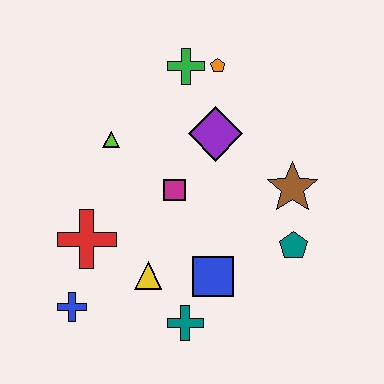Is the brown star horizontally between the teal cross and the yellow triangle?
No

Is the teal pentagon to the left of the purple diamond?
No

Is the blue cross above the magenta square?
No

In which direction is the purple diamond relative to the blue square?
The purple diamond is above the blue square.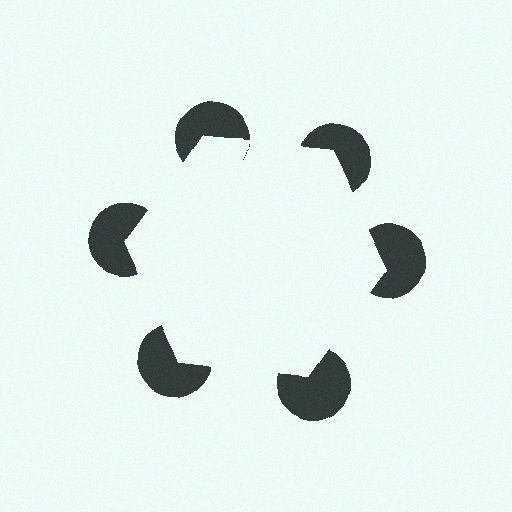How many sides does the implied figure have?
6 sides.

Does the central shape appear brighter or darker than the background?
It typically appears slightly brighter than the background, even though no actual brightness change is drawn.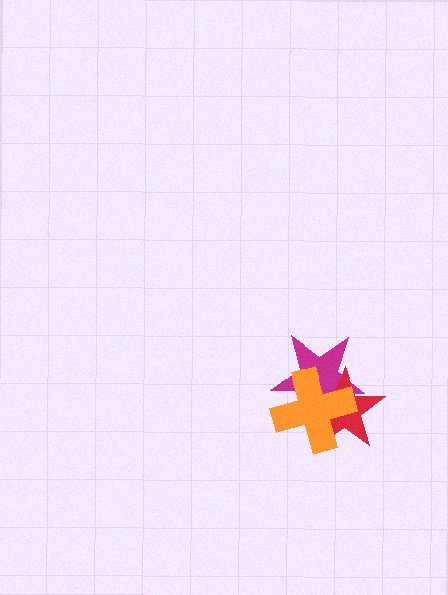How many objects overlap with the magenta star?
2 objects overlap with the magenta star.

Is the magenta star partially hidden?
Yes, it is partially covered by another shape.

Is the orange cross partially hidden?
No, no other shape covers it.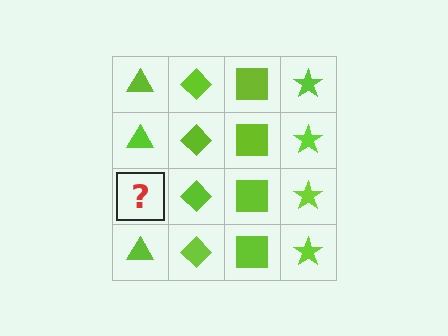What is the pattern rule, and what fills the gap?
The rule is that each column has a consistent shape. The gap should be filled with a lime triangle.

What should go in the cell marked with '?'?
The missing cell should contain a lime triangle.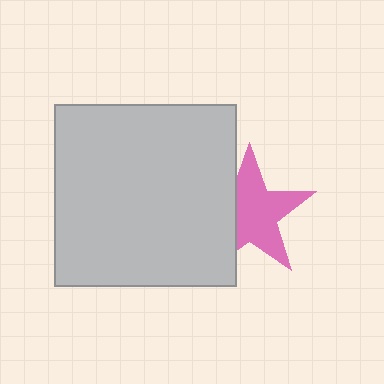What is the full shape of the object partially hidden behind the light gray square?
The partially hidden object is a pink star.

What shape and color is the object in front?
The object in front is a light gray square.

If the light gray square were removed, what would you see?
You would see the complete pink star.